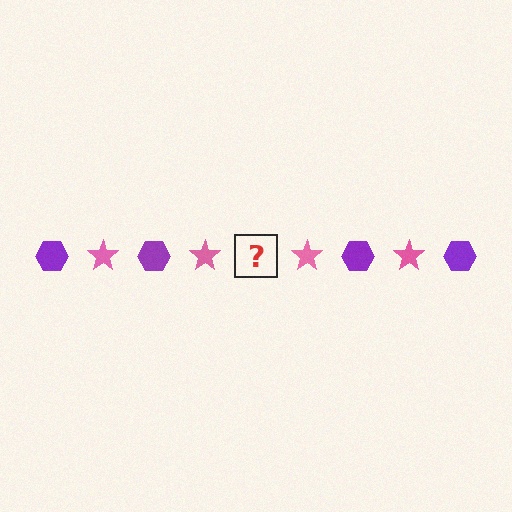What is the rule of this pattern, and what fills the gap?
The rule is that the pattern alternates between purple hexagon and pink star. The gap should be filled with a purple hexagon.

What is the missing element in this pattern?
The missing element is a purple hexagon.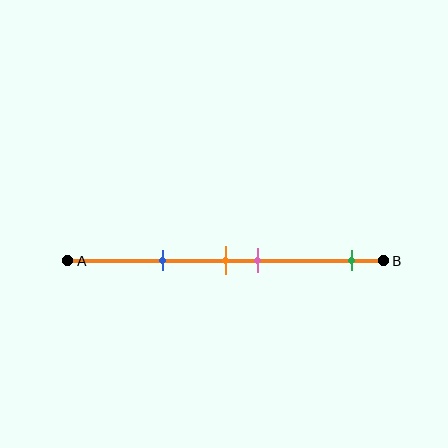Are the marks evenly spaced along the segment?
No, the marks are not evenly spaced.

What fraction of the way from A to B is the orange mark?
The orange mark is approximately 50% (0.5) of the way from A to B.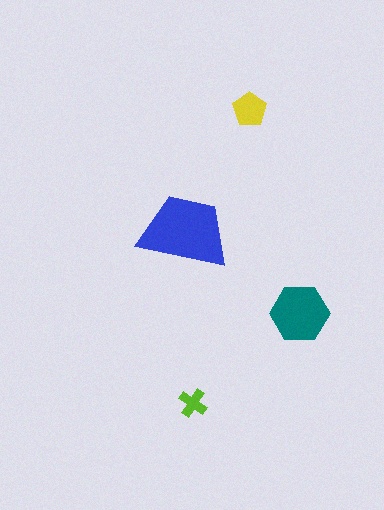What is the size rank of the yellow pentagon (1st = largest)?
3rd.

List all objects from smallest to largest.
The lime cross, the yellow pentagon, the teal hexagon, the blue trapezoid.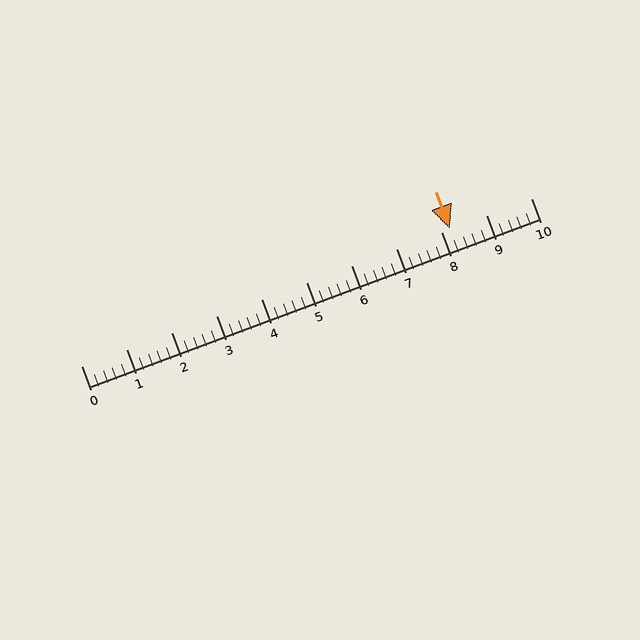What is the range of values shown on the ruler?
The ruler shows values from 0 to 10.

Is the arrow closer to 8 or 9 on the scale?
The arrow is closer to 8.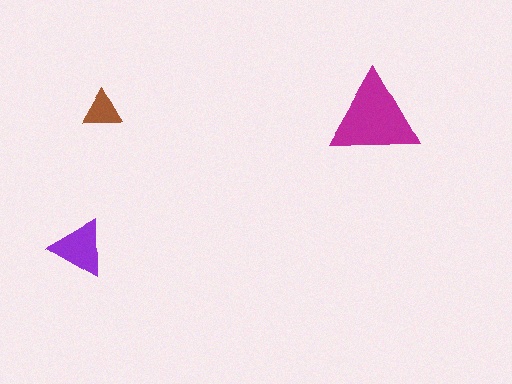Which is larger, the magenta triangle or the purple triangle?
The magenta one.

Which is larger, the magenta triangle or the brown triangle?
The magenta one.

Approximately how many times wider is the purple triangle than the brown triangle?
About 1.5 times wider.